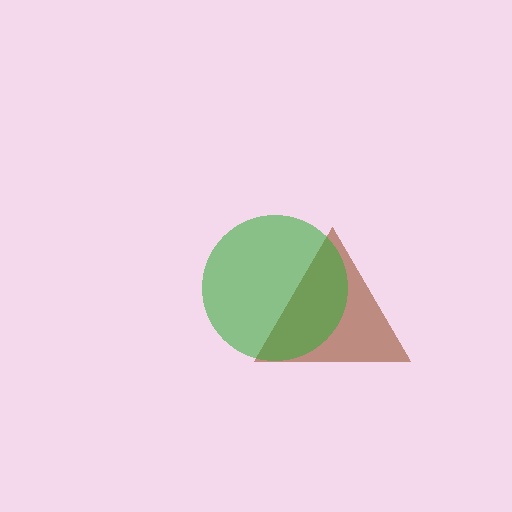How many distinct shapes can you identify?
There are 2 distinct shapes: a brown triangle, a green circle.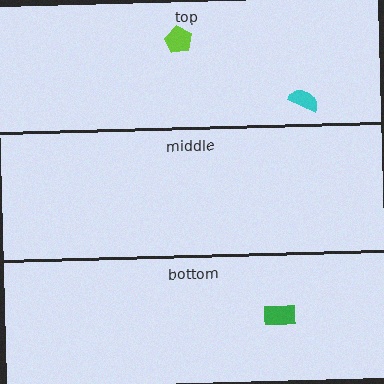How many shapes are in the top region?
2.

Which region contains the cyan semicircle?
The top region.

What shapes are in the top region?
The cyan semicircle, the lime pentagon.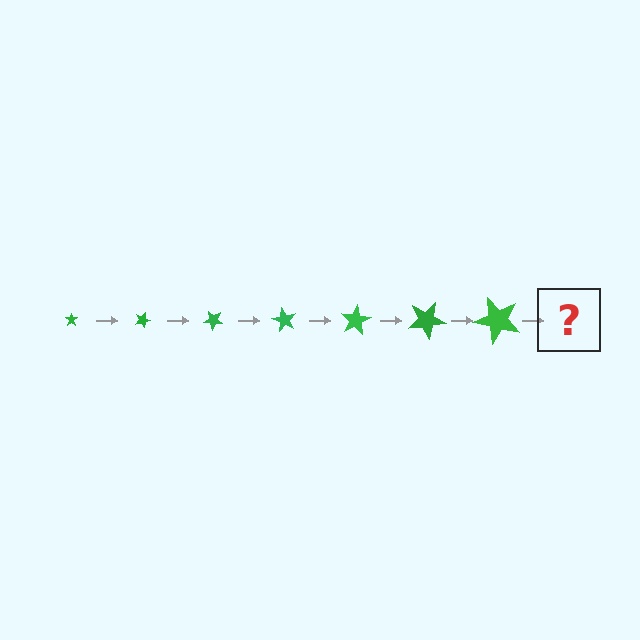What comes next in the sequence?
The next element should be a star, larger than the previous one and rotated 140 degrees from the start.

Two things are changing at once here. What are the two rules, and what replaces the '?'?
The two rules are that the star grows larger each step and it rotates 20 degrees each step. The '?' should be a star, larger than the previous one and rotated 140 degrees from the start.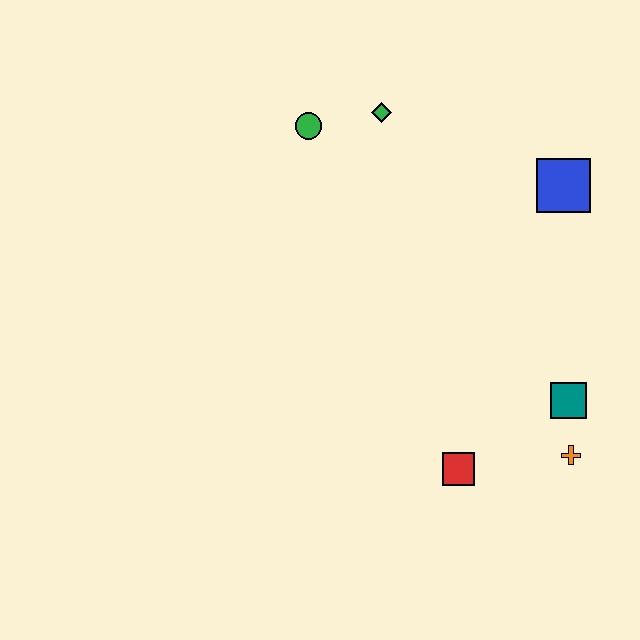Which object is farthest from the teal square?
The green circle is farthest from the teal square.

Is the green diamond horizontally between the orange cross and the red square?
No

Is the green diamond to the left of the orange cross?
Yes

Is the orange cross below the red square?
No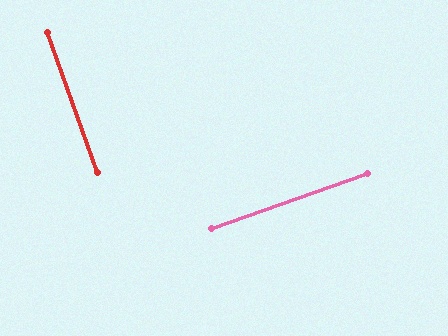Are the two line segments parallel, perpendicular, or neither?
Perpendicular — they meet at approximately 90°.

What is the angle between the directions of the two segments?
Approximately 90 degrees.